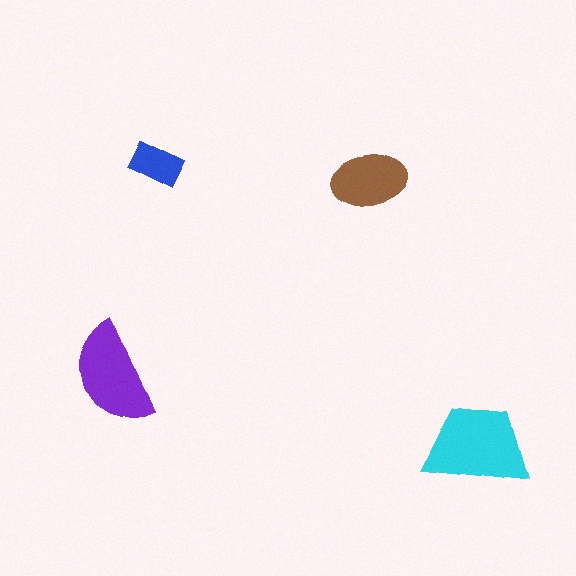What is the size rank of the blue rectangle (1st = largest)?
4th.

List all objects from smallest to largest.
The blue rectangle, the brown ellipse, the purple semicircle, the cyan trapezoid.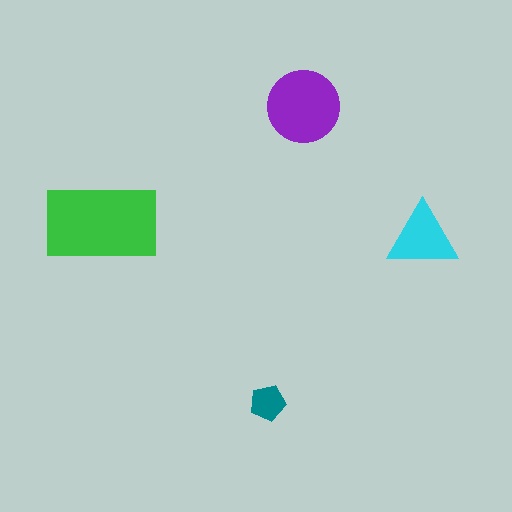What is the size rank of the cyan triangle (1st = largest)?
3rd.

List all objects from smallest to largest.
The teal pentagon, the cyan triangle, the purple circle, the green rectangle.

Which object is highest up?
The purple circle is topmost.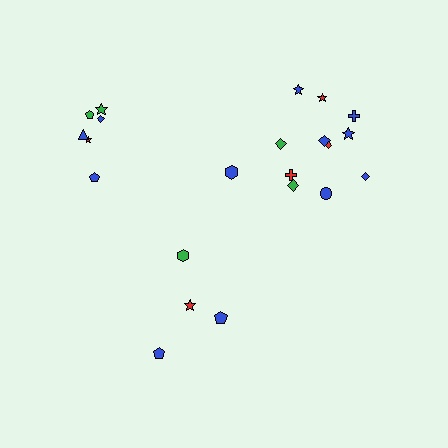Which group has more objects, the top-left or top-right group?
The top-right group.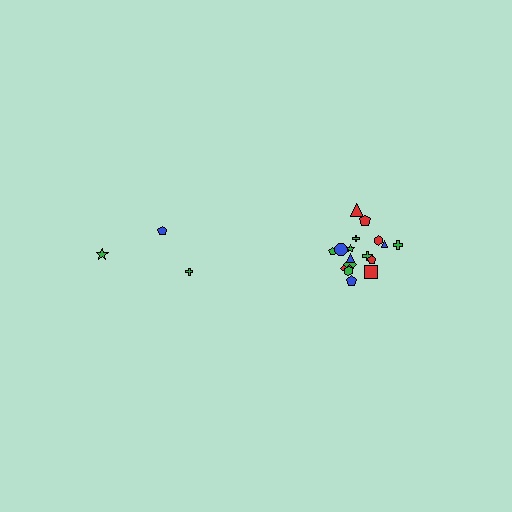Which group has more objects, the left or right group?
The right group.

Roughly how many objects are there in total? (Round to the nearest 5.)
Roughly 20 objects in total.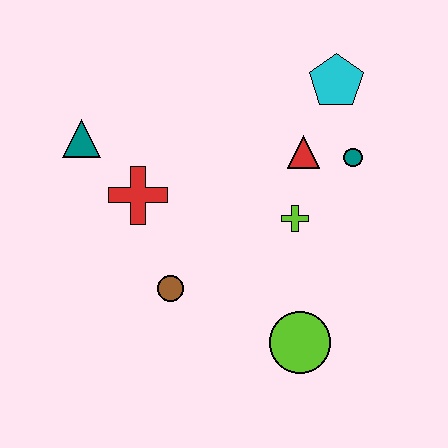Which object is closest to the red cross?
The teal triangle is closest to the red cross.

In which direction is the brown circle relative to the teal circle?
The brown circle is to the left of the teal circle.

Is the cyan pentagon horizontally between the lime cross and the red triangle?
No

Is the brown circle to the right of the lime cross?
No